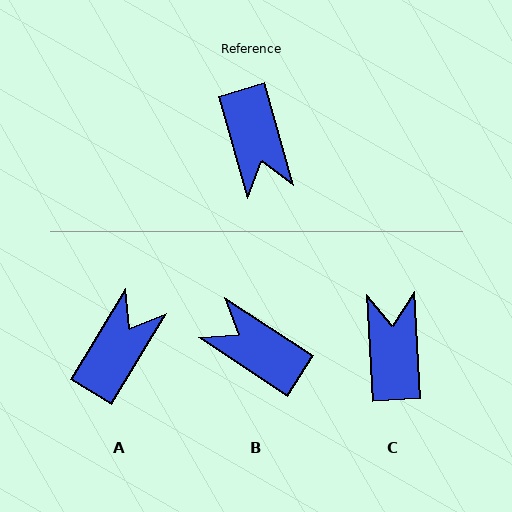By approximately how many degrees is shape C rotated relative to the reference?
Approximately 167 degrees counter-clockwise.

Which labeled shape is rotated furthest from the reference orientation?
C, about 167 degrees away.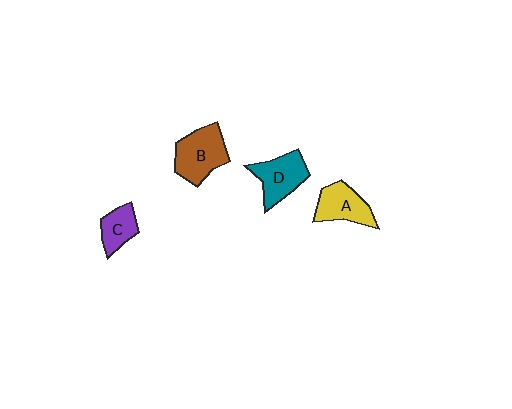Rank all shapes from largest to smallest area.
From largest to smallest: B (brown), D (teal), A (yellow), C (purple).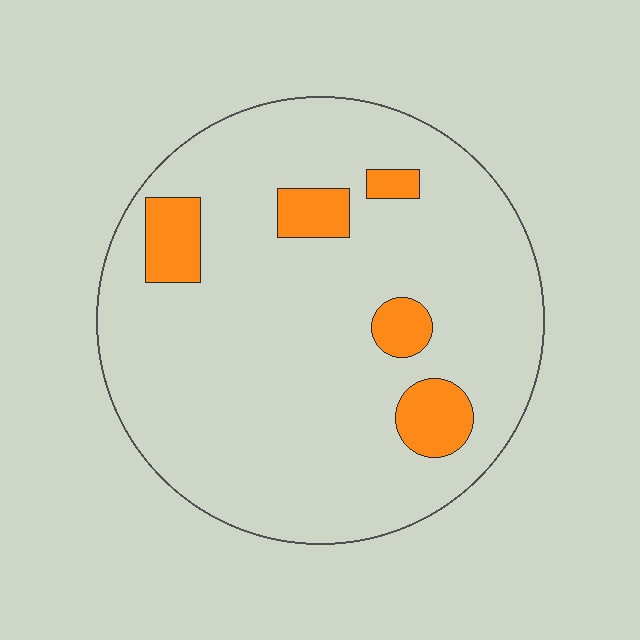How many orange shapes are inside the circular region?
5.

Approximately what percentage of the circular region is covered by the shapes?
Approximately 10%.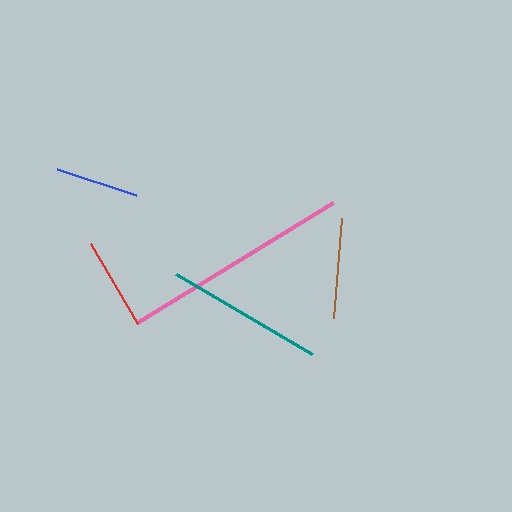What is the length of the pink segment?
The pink segment is approximately 230 pixels long.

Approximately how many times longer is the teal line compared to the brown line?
The teal line is approximately 1.6 times the length of the brown line.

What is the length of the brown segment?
The brown segment is approximately 100 pixels long.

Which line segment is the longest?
The pink line is the longest at approximately 230 pixels.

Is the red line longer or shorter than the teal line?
The teal line is longer than the red line.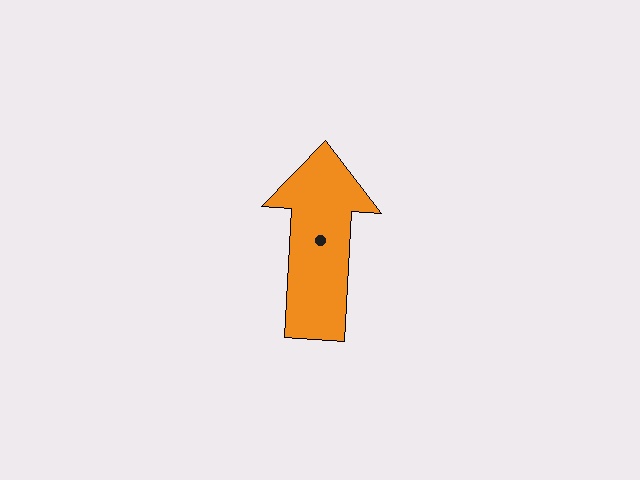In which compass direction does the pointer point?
North.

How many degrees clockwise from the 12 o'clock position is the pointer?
Approximately 3 degrees.